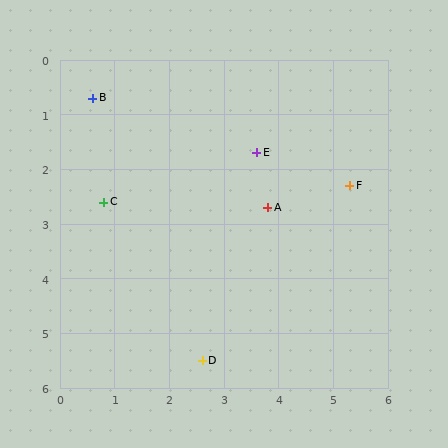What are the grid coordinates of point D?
Point D is at approximately (2.6, 5.5).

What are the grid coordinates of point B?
Point B is at approximately (0.6, 0.7).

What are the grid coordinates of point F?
Point F is at approximately (5.3, 2.3).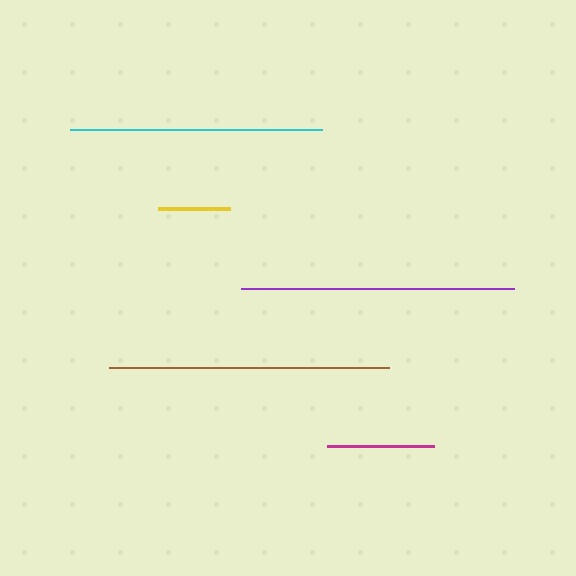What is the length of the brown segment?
The brown segment is approximately 280 pixels long.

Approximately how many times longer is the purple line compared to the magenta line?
The purple line is approximately 2.6 times the length of the magenta line.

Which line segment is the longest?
The brown line is the longest at approximately 280 pixels.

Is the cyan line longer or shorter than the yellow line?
The cyan line is longer than the yellow line.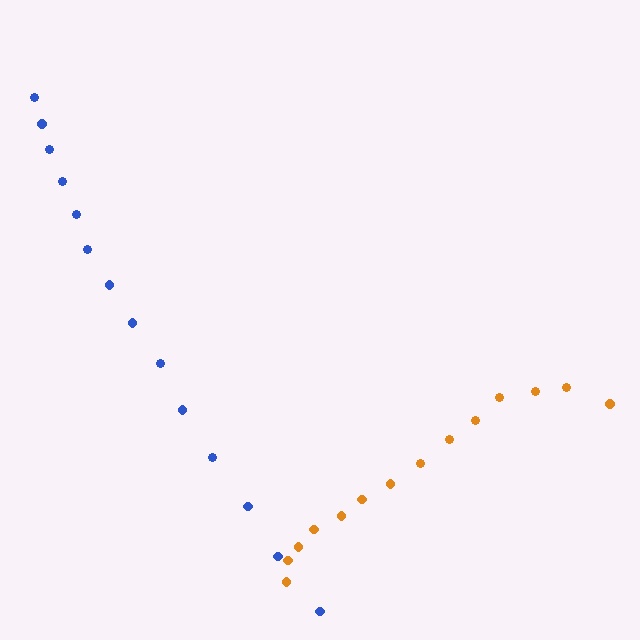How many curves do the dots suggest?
There are 2 distinct paths.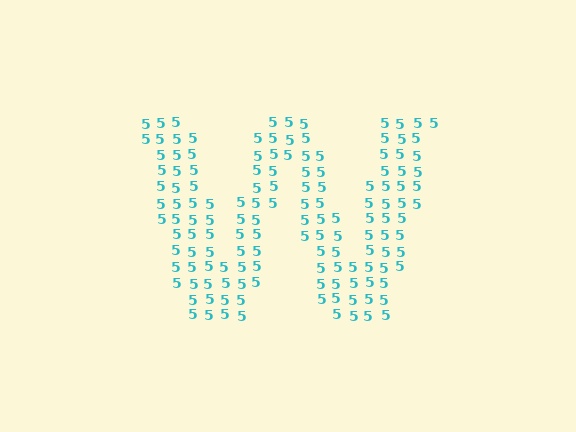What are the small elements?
The small elements are digit 5's.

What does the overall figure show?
The overall figure shows the letter W.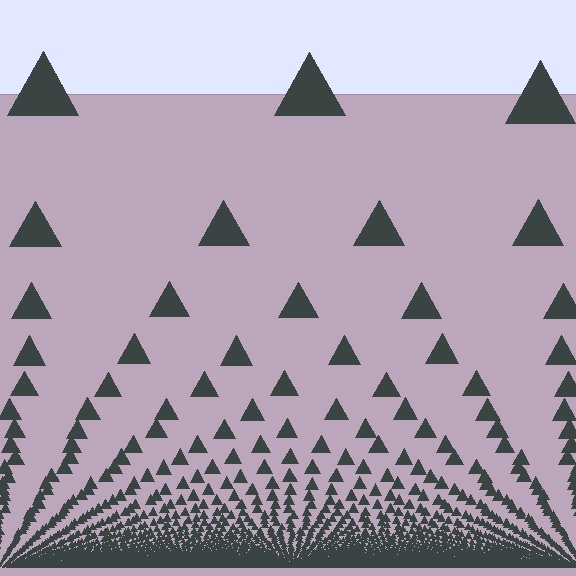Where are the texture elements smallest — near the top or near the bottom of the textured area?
Near the bottom.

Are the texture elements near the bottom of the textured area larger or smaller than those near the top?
Smaller. The gradient is inverted — elements near the bottom are smaller and denser.